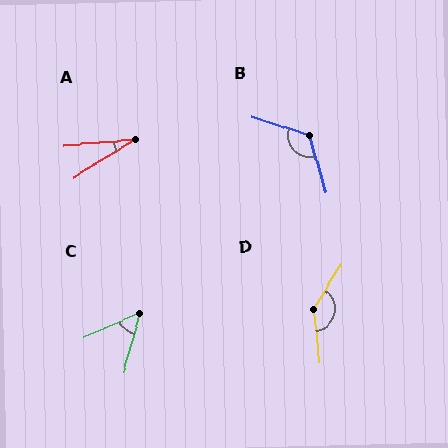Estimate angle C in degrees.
Approximately 51 degrees.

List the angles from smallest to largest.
A (26°), C (51°), B (124°), D (141°).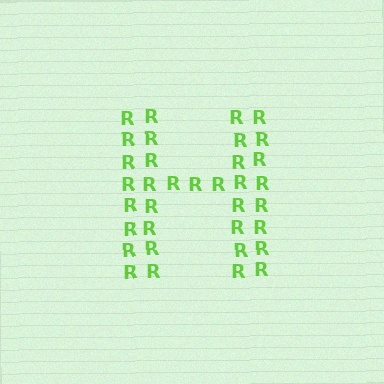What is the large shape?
The large shape is the letter H.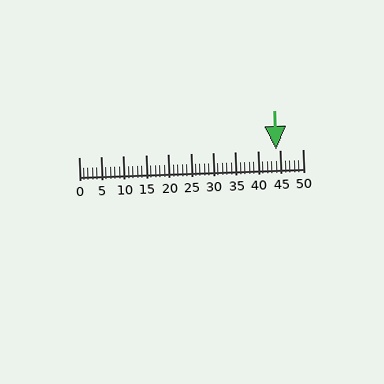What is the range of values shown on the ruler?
The ruler shows values from 0 to 50.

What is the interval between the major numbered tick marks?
The major tick marks are spaced 5 units apart.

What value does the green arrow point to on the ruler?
The green arrow points to approximately 44.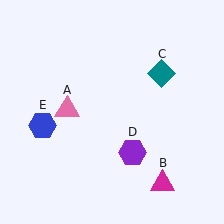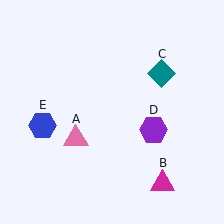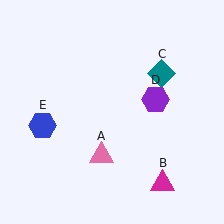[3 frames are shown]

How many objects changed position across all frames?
2 objects changed position: pink triangle (object A), purple hexagon (object D).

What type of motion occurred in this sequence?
The pink triangle (object A), purple hexagon (object D) rotated counterclockwise around the center of the scene.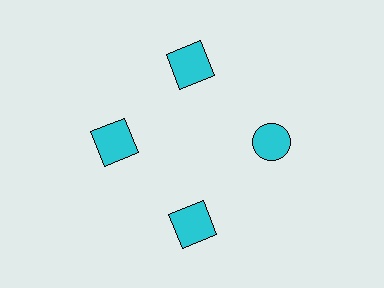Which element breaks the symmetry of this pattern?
The cyan circle at roughly the 3 o'clock position breaks the symmetry. All other shapes are cyan squares.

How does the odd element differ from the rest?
It has a different shape: circle instead of square.